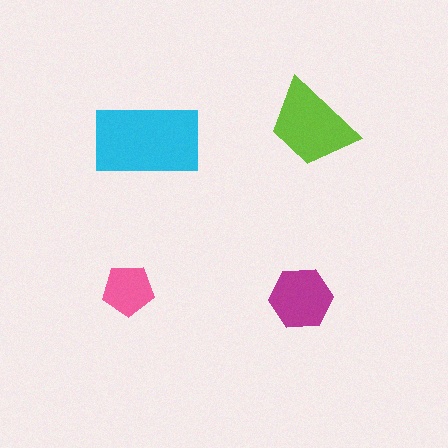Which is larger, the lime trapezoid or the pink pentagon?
The lime trapezoid.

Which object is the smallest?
The pink pentagon.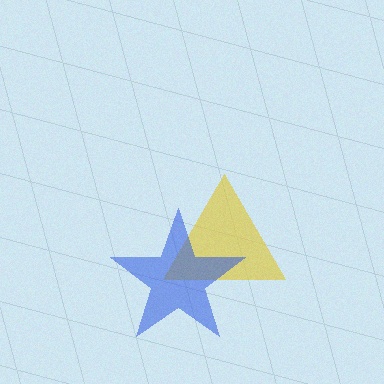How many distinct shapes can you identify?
There are 2 distinct shapes: a yellow triangle, a blue star.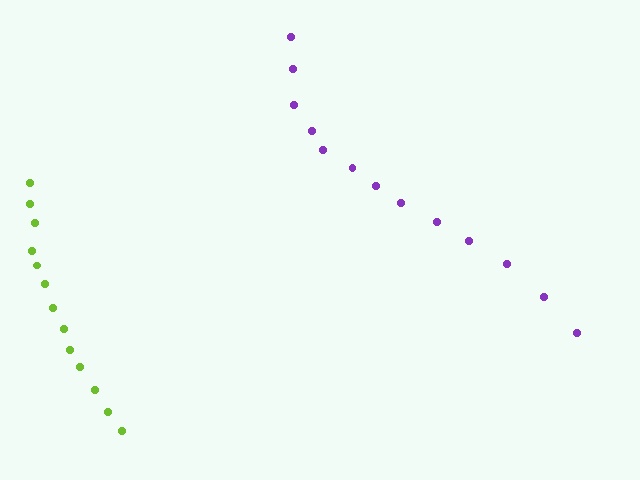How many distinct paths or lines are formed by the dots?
There are 2 distinct paths.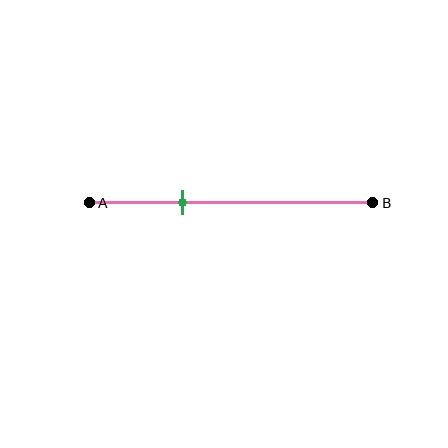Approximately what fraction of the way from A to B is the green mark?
The green mark is approximately 35% of the way from A to B.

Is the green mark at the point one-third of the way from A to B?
Yes, the mark is approximately at the one-third point.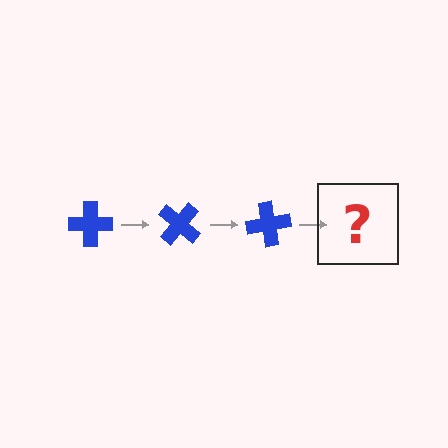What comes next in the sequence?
The next element should be a blue cross rotated 120 degrees.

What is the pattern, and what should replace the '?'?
The pattern is that the cross rotates 40 degrees each step. The '?' should be a blue cross rotated 120 degrees.